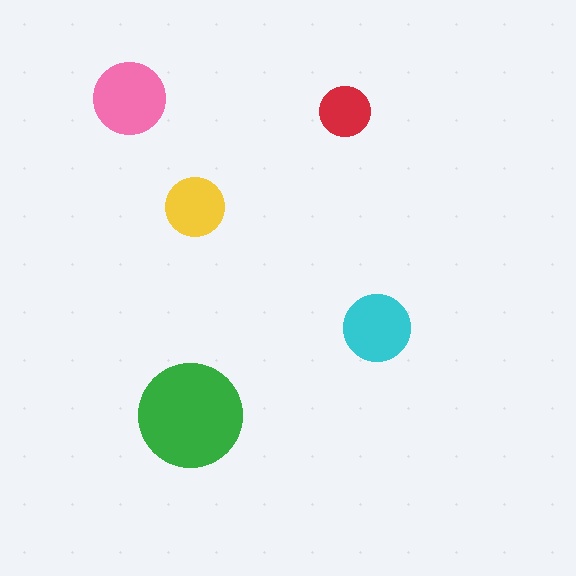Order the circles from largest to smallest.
the green one, the pink one, the cyan one, the yellow one, the red one.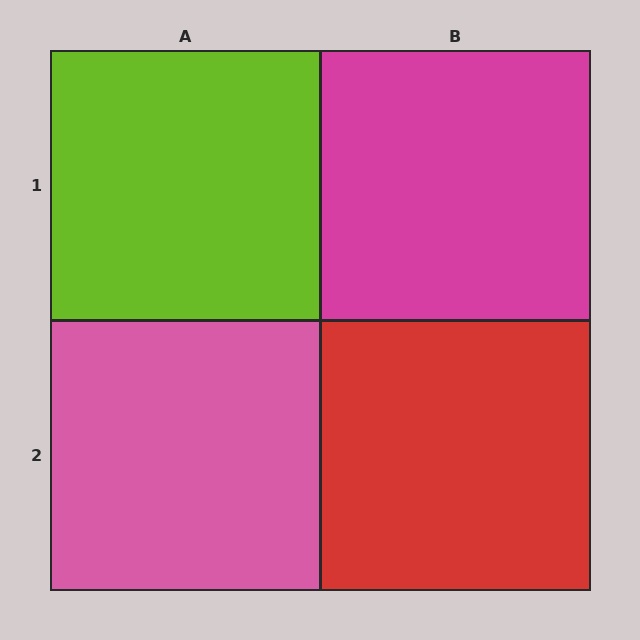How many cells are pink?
1 cell is pink.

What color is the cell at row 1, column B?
Magenta.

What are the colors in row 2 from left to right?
Pink, red.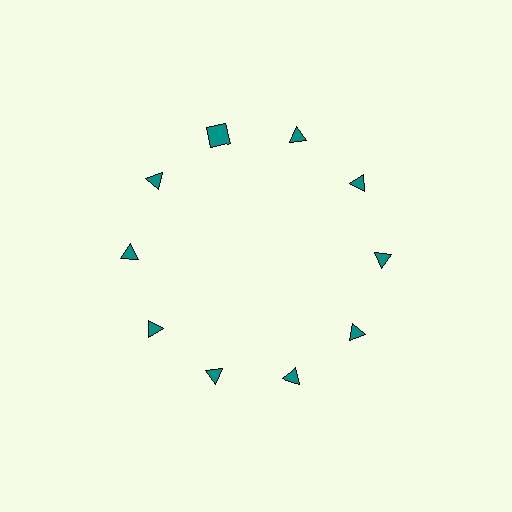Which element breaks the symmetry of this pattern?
The teal square at roughly the 11 o'clock position breaks the symmetry. All other shapes are teal triangles.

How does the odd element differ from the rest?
It has a different shape: square instead of triangle.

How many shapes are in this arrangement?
There are 10 shapes arranged in a ring pattern.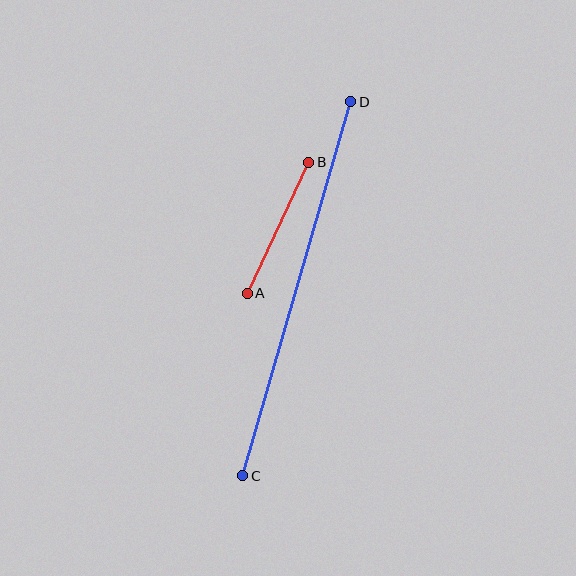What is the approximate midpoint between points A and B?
The midpoint is at approximately (278, 228) pixels.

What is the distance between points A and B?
The distance is approximately 145 pixels.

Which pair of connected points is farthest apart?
Points C and D are farthest apart.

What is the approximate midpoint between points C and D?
The midpoint is at approximately (297, 289) pixels.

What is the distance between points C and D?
The distance is approximately 389 pixels.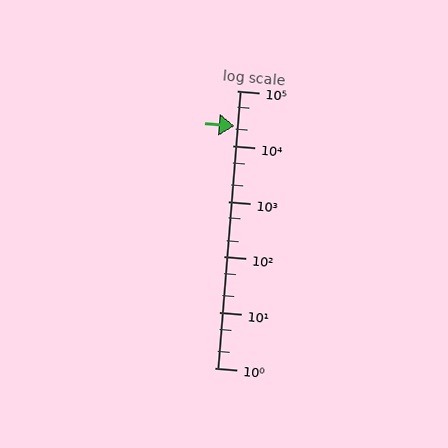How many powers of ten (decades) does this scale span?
The scale spans 5 decades, from 1 to 100000.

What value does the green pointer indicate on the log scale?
The pointer indicates approximately 23000.